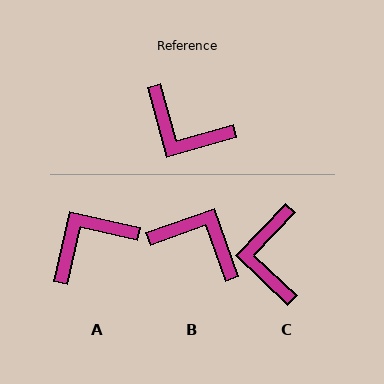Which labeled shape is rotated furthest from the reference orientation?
B, about 176 degrees away.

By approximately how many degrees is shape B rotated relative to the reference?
Approximately 176 degrees clockwise.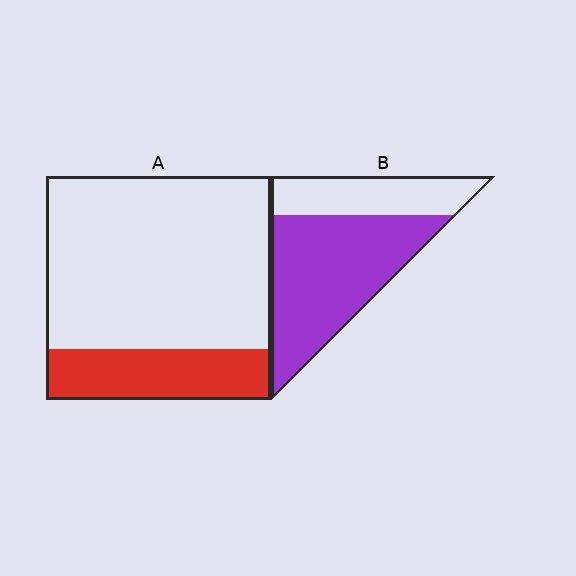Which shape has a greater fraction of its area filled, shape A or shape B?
Shape B.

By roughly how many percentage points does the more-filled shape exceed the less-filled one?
By roughly 45 percentage points (B over A).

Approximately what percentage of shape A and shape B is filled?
A is approximately 25% and B is approximately 70%.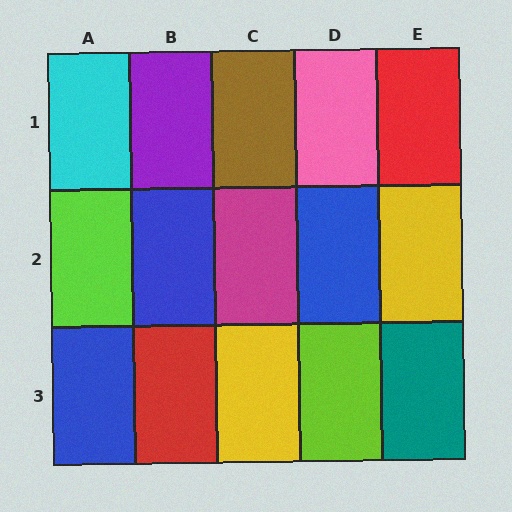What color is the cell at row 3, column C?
Yellow.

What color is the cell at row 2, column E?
Yellow.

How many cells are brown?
1 cell is brown.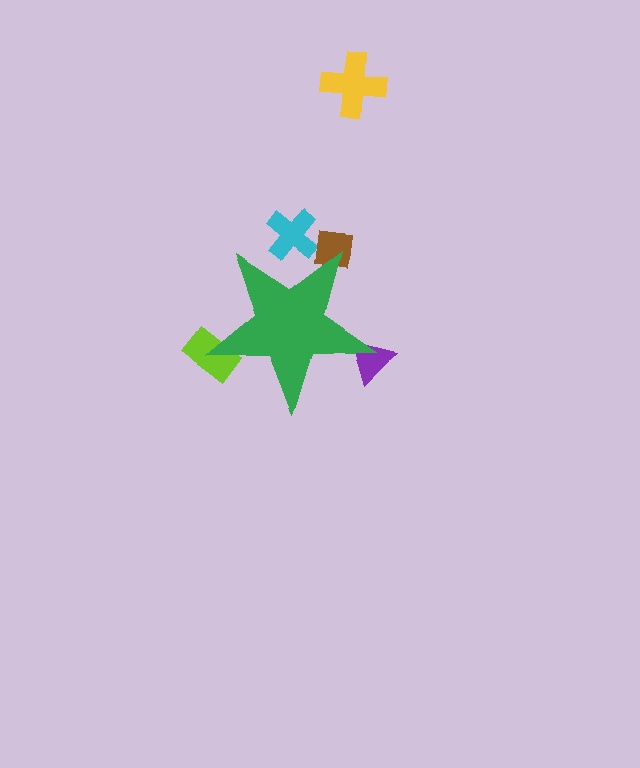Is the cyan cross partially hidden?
Yes, the cyan cross is partially hidden behind the green star.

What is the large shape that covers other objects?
A green star.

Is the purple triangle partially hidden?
Yes, the purple triangle is partially hidden behind the green star.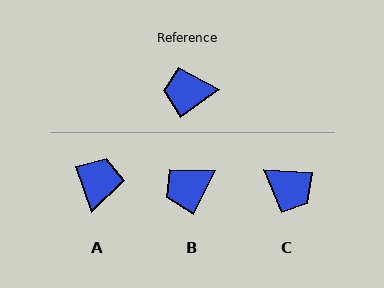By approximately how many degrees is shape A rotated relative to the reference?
Approximately 108 degrees clockwise.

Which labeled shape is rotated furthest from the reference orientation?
C, about 140 degrees away.